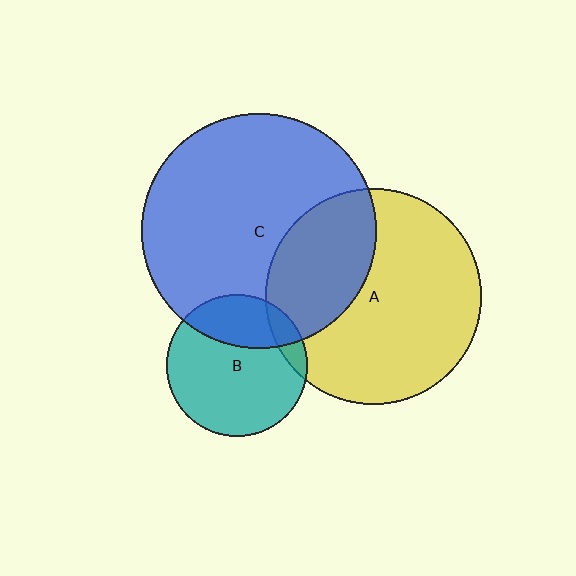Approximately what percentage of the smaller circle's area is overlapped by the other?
Approximately 35%.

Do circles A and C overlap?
Yes.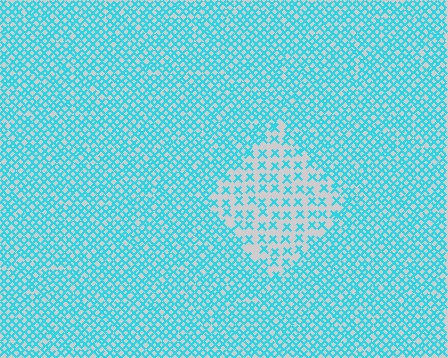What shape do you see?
I see a diamond.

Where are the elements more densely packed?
The elements are more densely packed outside the diamond boundary.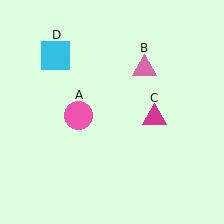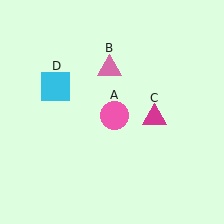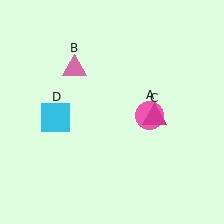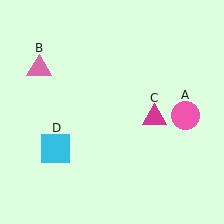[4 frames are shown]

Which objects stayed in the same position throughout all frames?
Magenta triangle (object C) remained stationary.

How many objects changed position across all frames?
3 objects changed position: pink circle (object A), pink triangle (object B), cyan square (object D).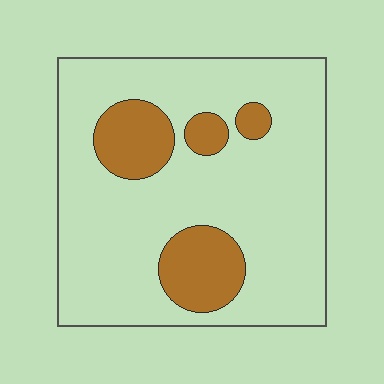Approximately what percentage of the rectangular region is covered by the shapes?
Approximately 20%.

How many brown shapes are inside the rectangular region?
4.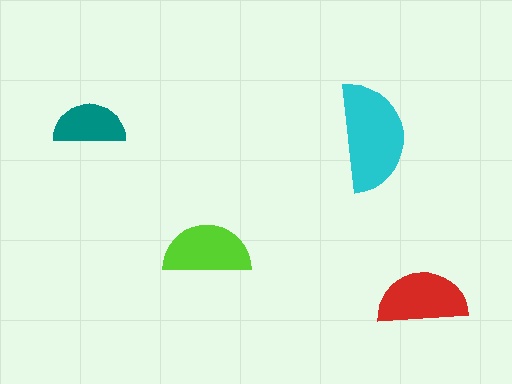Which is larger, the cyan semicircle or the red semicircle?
The cyan one.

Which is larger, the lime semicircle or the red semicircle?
The red one.